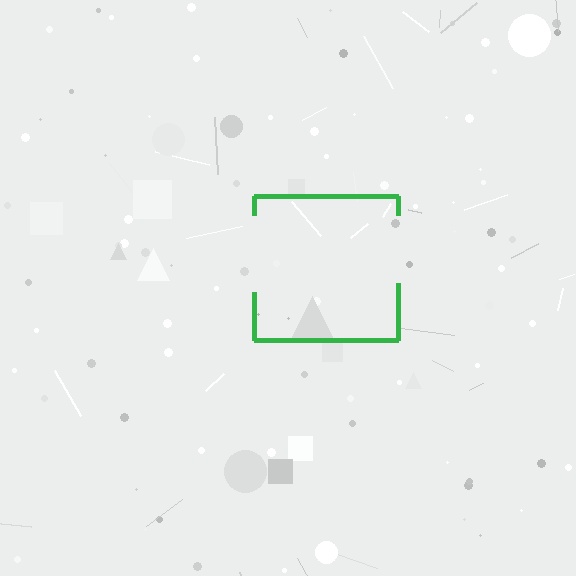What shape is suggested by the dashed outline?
The dashed outline suggests a square.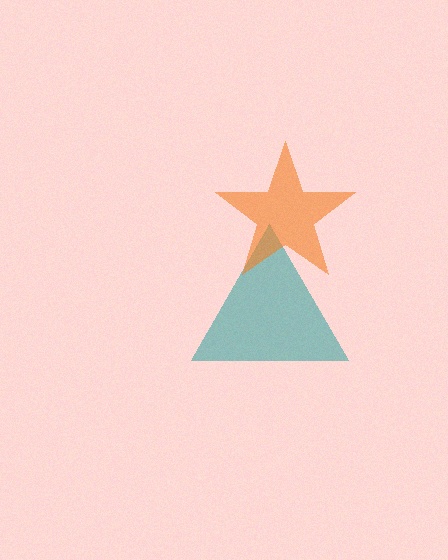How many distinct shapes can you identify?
There are 2 distinct shapes: a teal triangle, an orange star.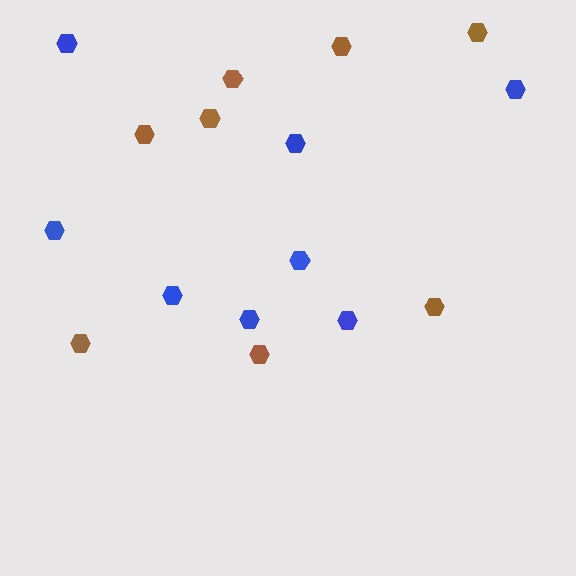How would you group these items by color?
There are 2 groups: one group of brown hexagons (8) and one group of blue hexagons (8).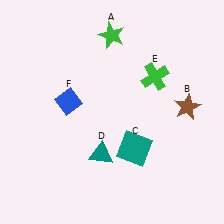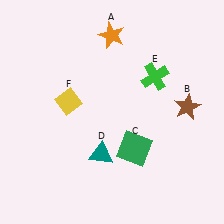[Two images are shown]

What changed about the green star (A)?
In Image 1, A is green. In Image 2, it changed to orange.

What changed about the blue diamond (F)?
In Image 1, F is blue. In Image 2, it changed to yellow.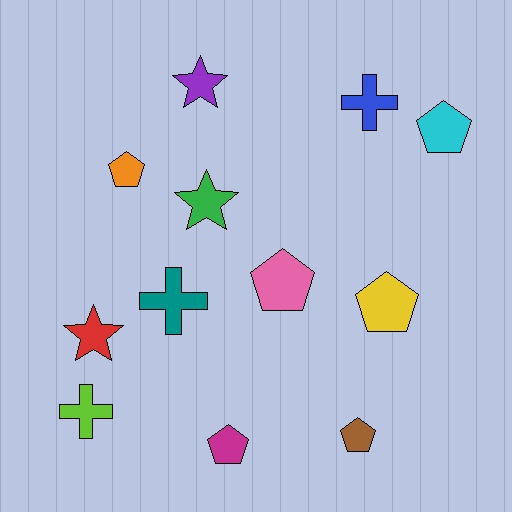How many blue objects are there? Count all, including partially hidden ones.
There is 1 blue object.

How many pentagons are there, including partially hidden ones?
There are 6 pentagons.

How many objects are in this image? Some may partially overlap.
There are 12 objects.